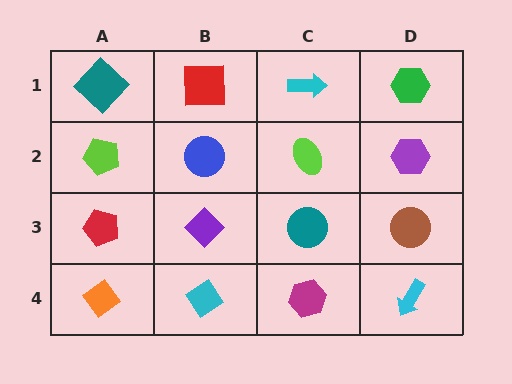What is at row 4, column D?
A cyan arrow.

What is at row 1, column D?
A green hexagon.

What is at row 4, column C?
A magenta hexagon.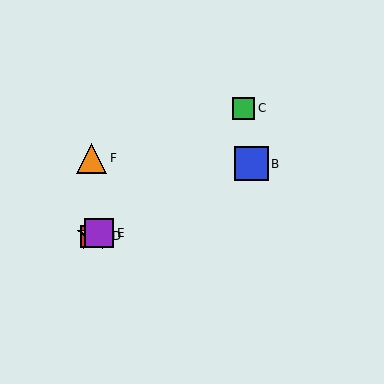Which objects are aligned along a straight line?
Objects A, B, D, E are aligned along a straight line.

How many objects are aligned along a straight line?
4 objects (A, B, D, E) are aligned along a straight line.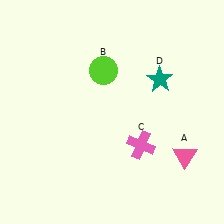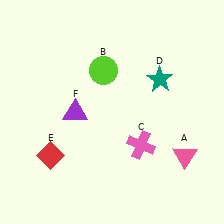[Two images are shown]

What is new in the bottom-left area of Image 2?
A purple triangle (F) was added in the bottom-left area of Image 2.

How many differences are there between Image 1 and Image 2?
There are 2 differences between the two images.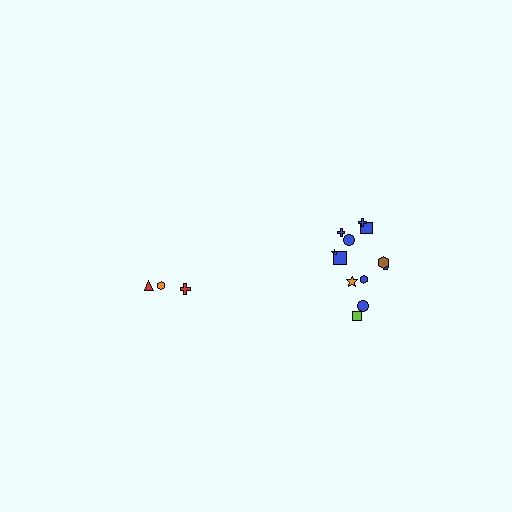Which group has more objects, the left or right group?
The right group.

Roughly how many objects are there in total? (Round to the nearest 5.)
Roughly 15 objects in total.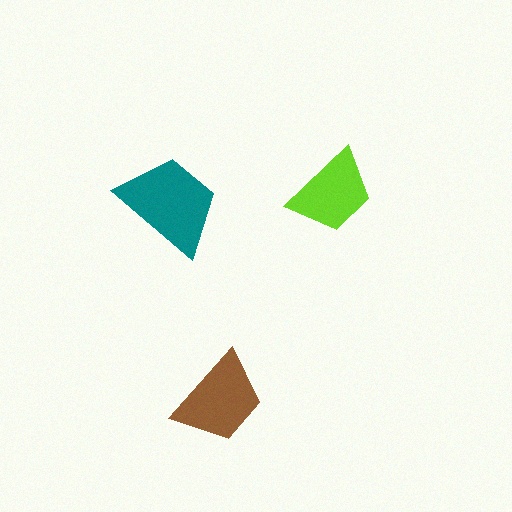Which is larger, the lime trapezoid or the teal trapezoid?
The teal one.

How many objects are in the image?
There are 3 objects in the image.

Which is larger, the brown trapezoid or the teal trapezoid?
The teal one.